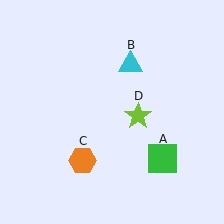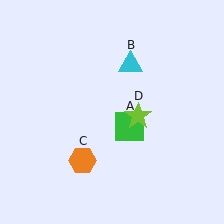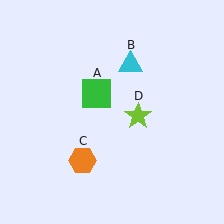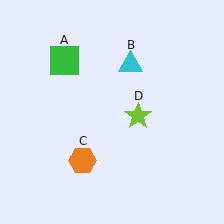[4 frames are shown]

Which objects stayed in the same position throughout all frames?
Cyan triangle (object B) and orange hexagon (object C) and lime star (object D) remained stationary.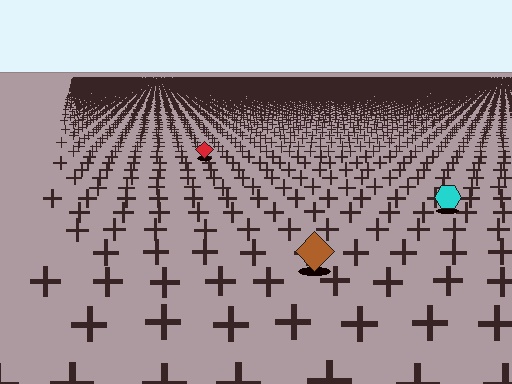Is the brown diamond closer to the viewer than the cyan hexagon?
Yes. The brown diamond is closer — you can tell from the texture gradient: the ground texture is coarser near it.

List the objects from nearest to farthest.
From nearest to farthest: the brown diamond, the cyan hexagon, the red diamond.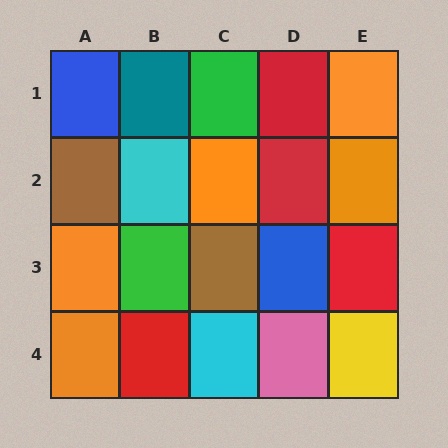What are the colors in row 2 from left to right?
Brown, cyan, orange, red, orange.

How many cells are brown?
2 cells are brown.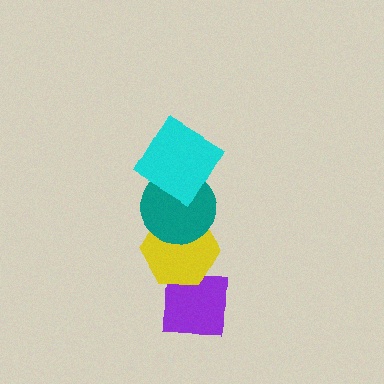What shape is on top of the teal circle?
The cyan diamond is on top of the teal circle.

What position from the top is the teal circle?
The teal circle is 2nd from the top.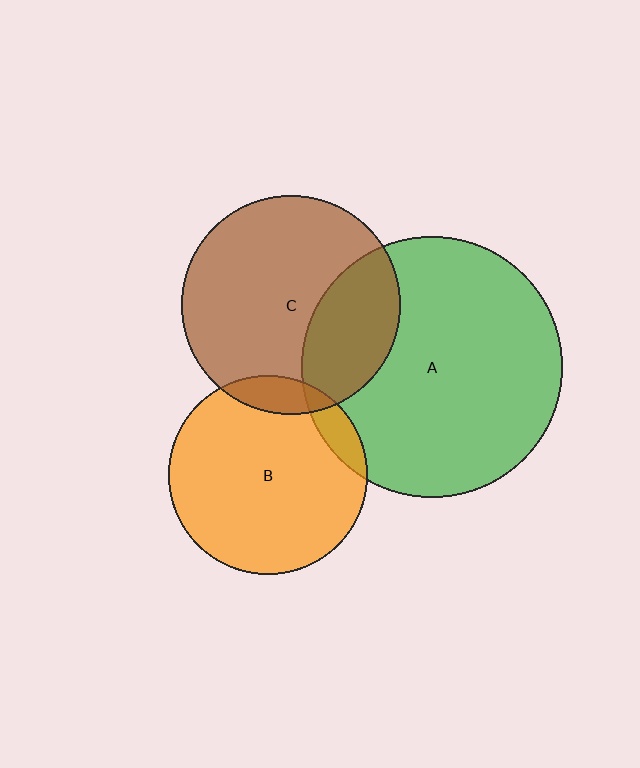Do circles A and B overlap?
Yes.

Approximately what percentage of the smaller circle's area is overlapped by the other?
Approximately 10%.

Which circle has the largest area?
Circle A (green).